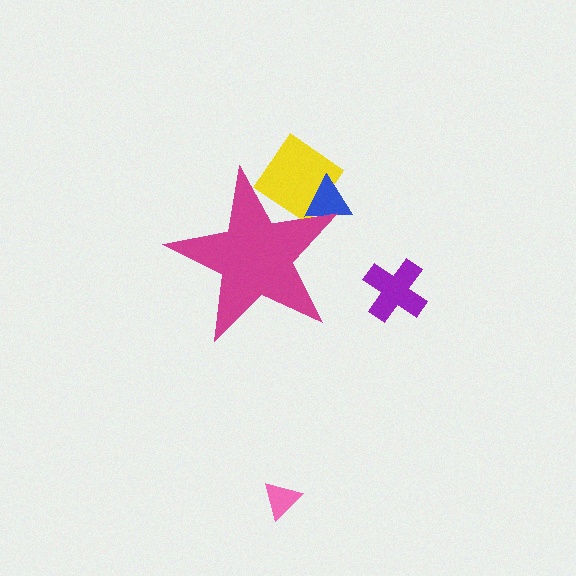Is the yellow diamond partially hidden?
Yes, the yellow diamond is partially hidden behind the magenta star.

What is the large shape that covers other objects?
A magenta star.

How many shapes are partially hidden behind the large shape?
2 shapes are partially hidden.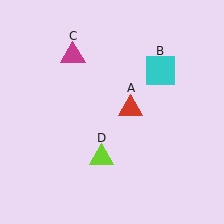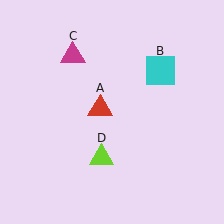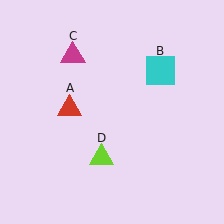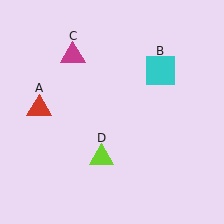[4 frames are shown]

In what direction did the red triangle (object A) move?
The red triangle (object A) moved left.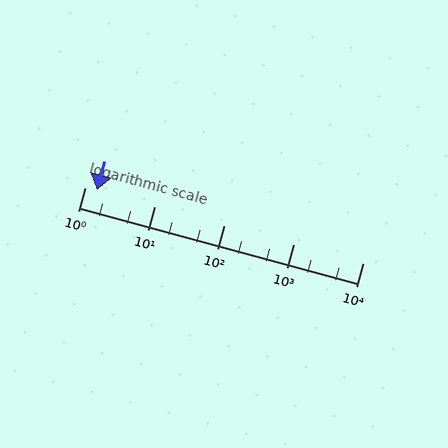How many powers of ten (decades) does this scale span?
The scale spans 4 decades, from 1 to 10000.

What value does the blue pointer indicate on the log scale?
The pointer indicates approximately 1.5.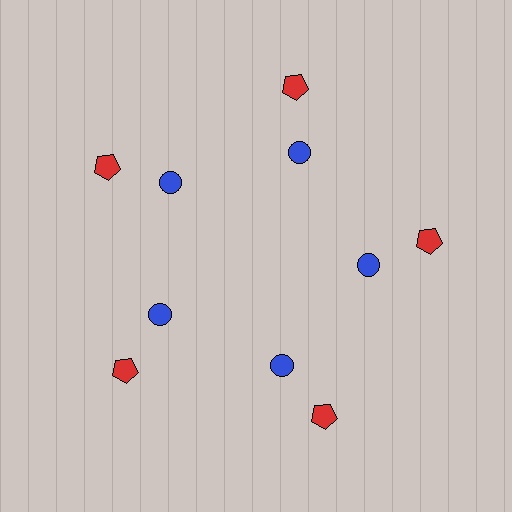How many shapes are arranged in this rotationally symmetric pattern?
There are 10 shapes, arranged in 5 groups of 2.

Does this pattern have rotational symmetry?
Yes, this pattern has 5-fold rotational symmetry. It looks the same after rotating 72 degrees around the center.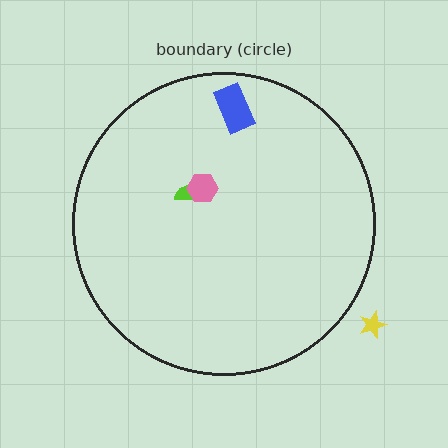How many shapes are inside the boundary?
3 inside, 1 outside.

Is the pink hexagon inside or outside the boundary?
Inside.